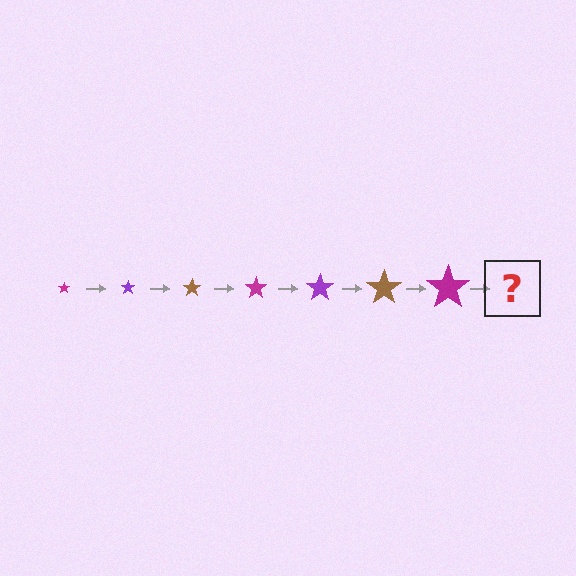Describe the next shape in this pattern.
It should be a purple star, larger than the previous one.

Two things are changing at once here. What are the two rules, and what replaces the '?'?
The two rules are that the star grows larger each step and the color cycles through magenta, purple, and brown. The '?' should be a purple star, larger than the previous one.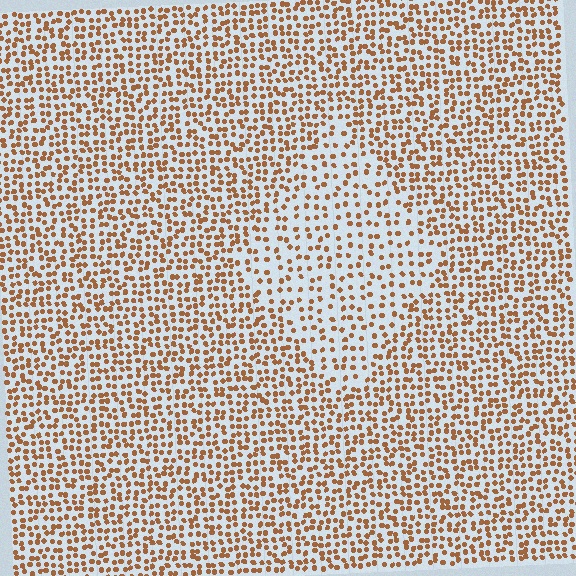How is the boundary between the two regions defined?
The boundary is defined by a change in element density (approximately 1.8x ratio). All elements are the same color, size, and shape.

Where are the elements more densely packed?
The elements are more densely packed outside the diamond boundary.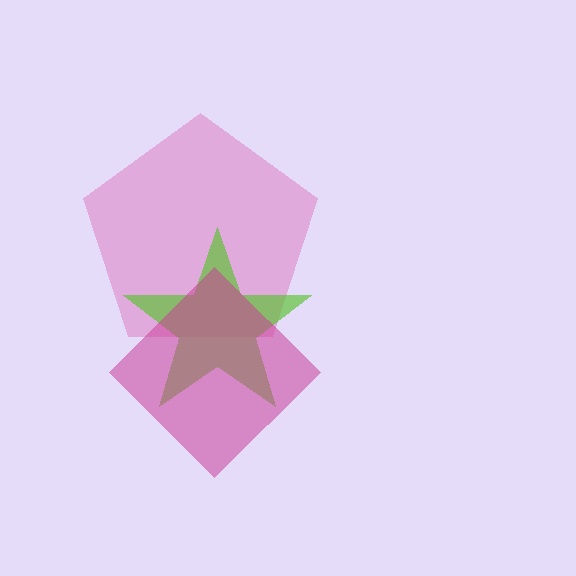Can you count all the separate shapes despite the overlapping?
Yes, there are 3 separate shapes.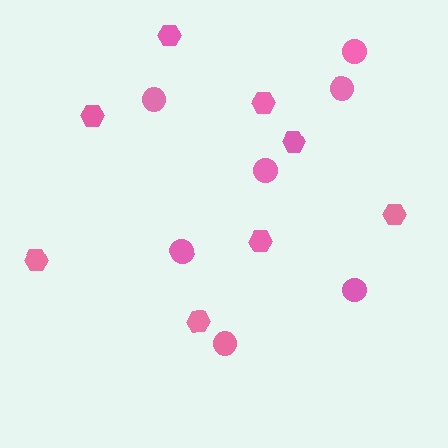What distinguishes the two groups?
There are 2 groups: one group of circles (7) and one group of hexagons (8).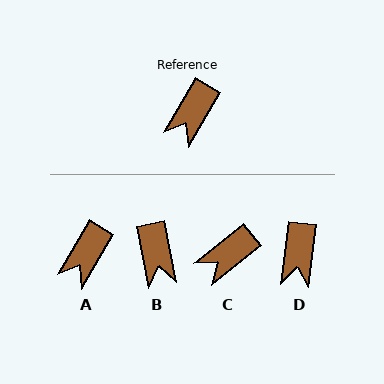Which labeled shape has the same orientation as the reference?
A.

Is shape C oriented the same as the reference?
No, it is off by about 21 degrees.